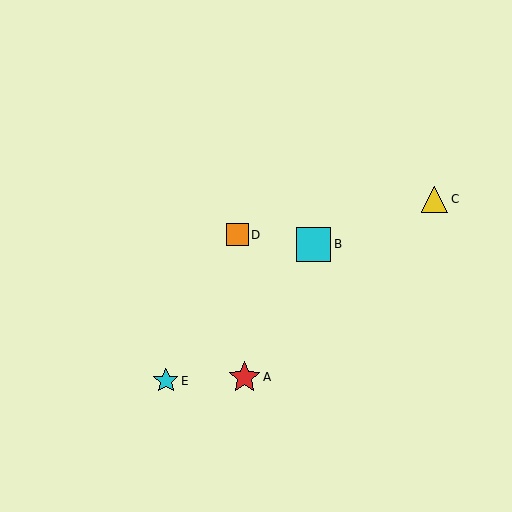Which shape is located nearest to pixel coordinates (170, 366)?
The cyan star (labeled E) at (166, 381) is nearest to that location.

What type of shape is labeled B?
Shape B is a cyan square.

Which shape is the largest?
The cyan square (labeled B) is the largest.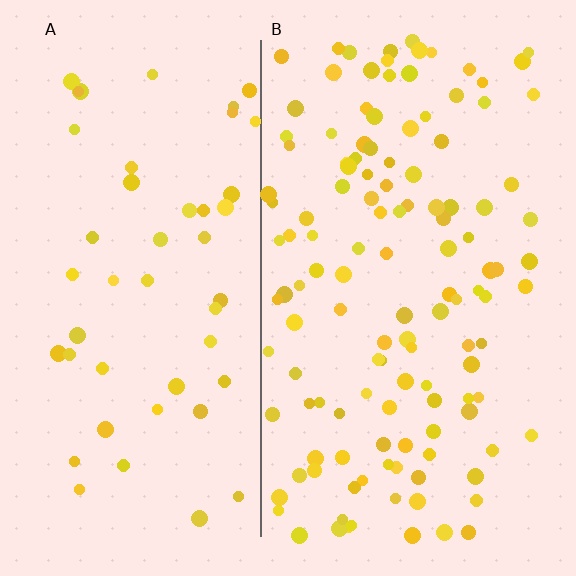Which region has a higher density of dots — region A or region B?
B (the right).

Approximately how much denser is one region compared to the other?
Approximately 2.6× — region B over region A.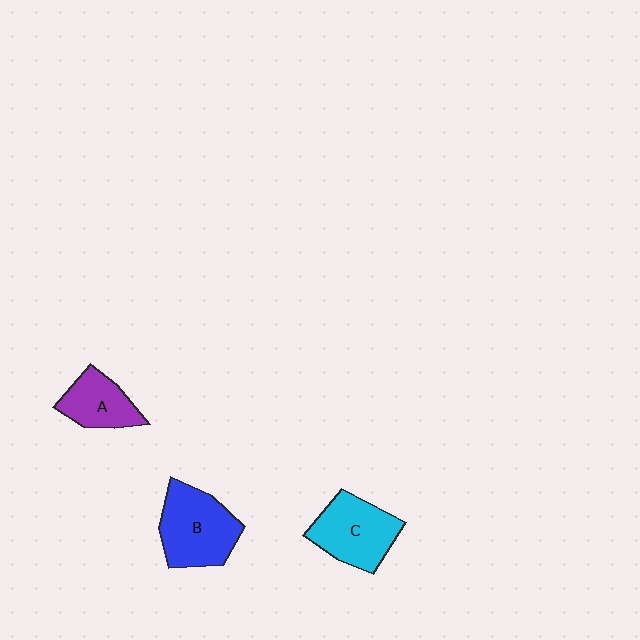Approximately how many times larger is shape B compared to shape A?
Approximately 1.6 times.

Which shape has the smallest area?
Shape A (purple).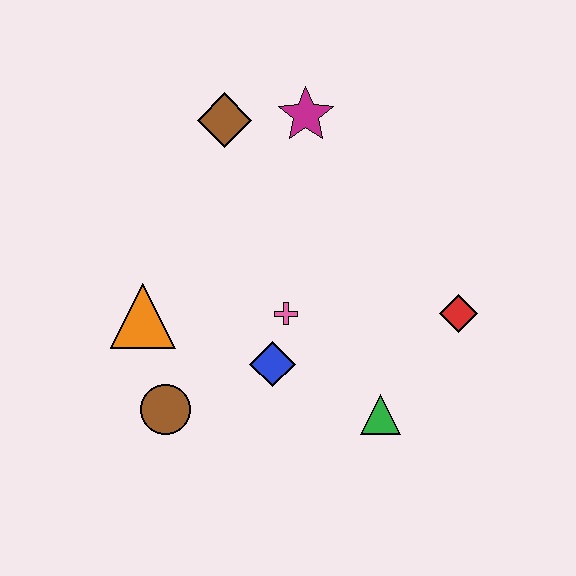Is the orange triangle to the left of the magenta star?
Yes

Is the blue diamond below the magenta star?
Yes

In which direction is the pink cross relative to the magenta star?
The pink cross is below the magenta star.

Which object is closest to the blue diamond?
The pink cross is closest to the blue diamond.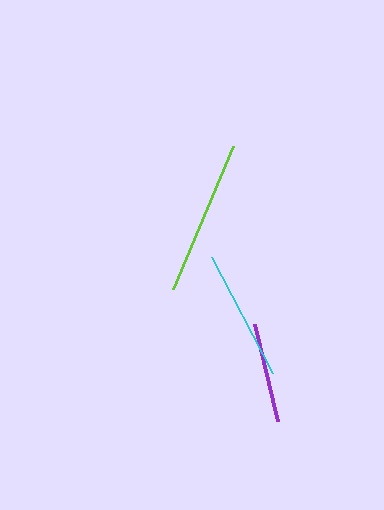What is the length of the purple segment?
The purple segment is approximately 99 pixels long.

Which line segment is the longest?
The lime line is the longest at approximately 155 pixels.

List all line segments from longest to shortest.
From longest to shortest: lime, cyan, purple.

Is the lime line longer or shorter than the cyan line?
The lime line is longer than the cyan line.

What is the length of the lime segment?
The lime segment is approximately 155 pixels long.